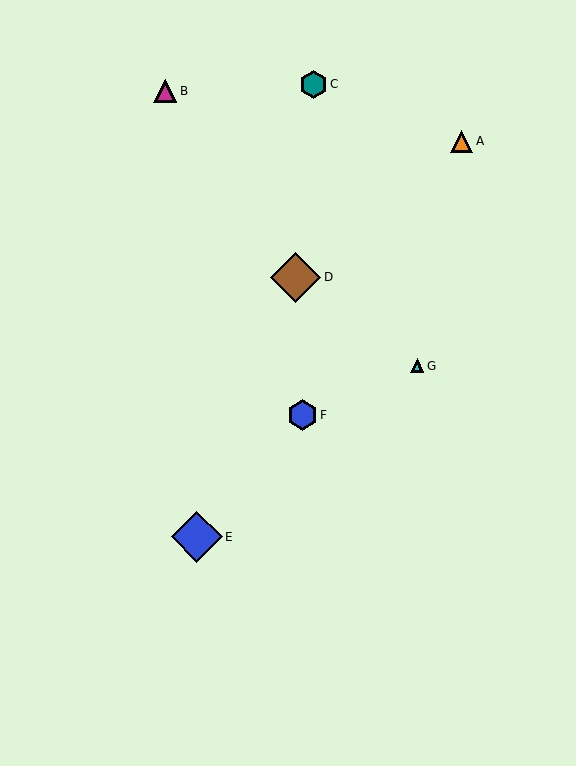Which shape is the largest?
The blue diamond (labeled E) is the largest.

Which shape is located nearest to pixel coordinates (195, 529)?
The blue diamond (labeled E) at (197, 537) is nearest to that location.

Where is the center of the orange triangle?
The center of the orange triangle is at (462, 141).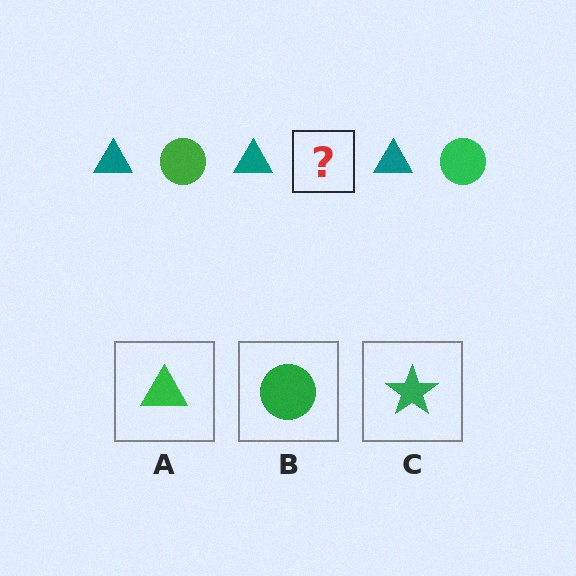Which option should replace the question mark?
Option B.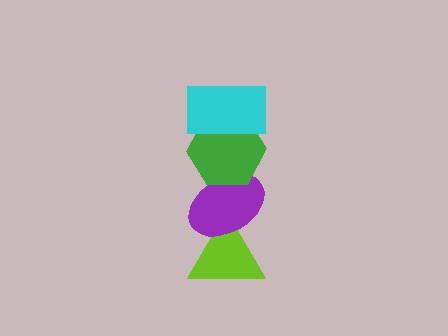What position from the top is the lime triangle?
The lime triangle is 4th from the top.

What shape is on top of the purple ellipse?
The green hexagon is on top of the purple ellipse.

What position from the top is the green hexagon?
The green hexagon is 2nd from the top.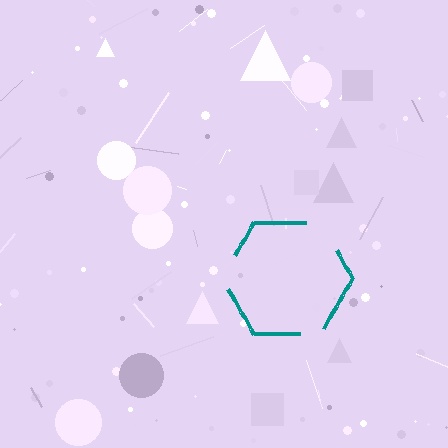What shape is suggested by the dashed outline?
The dashed outline suggests a hexagon.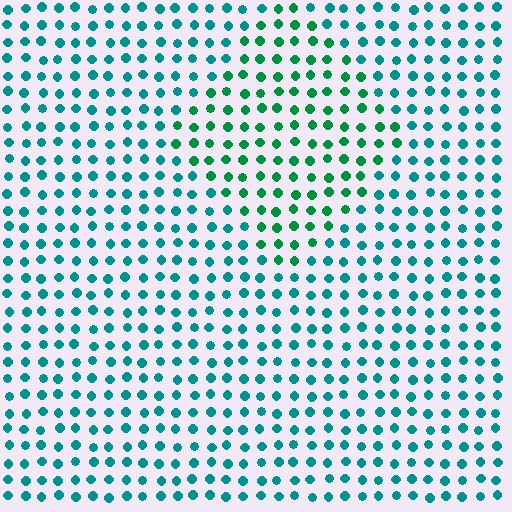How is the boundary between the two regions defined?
The boundary is defined purely by a slight shift in hue (about 33 degrees). Spacing, size, and orientation are identical on both sides.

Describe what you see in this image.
The image is filled with small teal elements in a uniform arrangement. A diamond-shaped region is visible where the elements are tinted to a slightly different hue, forming a subtle color boundary.